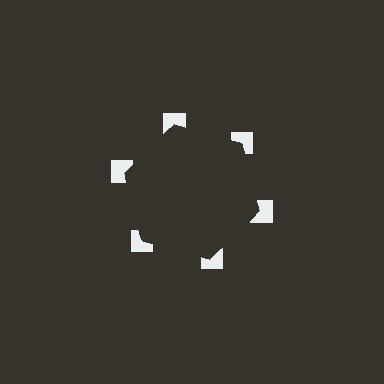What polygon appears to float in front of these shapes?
An illusory hexagon — its edges are inferred from the aligned wedge cuts in the notched squares, not physically drawn.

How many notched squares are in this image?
There are 6 — one at each vertex of the illusory hexagon.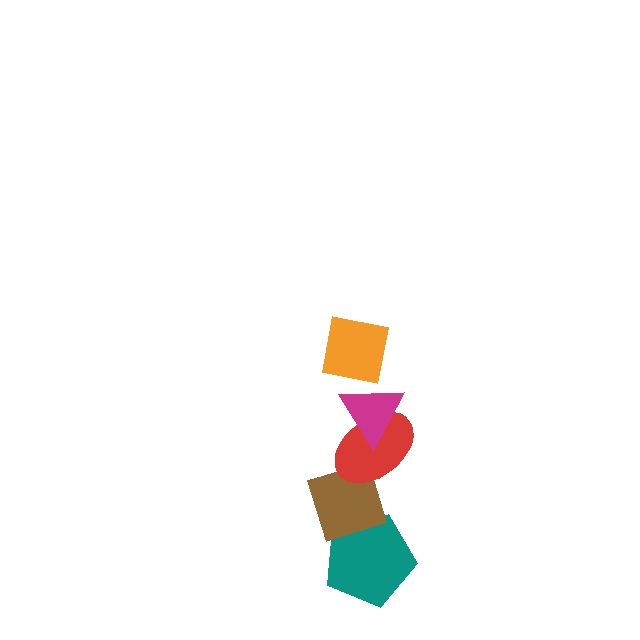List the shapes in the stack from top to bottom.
From top to bottom: the orange square, the magenta triangle, the red ellipse, the brown diamond, the teal pentagon.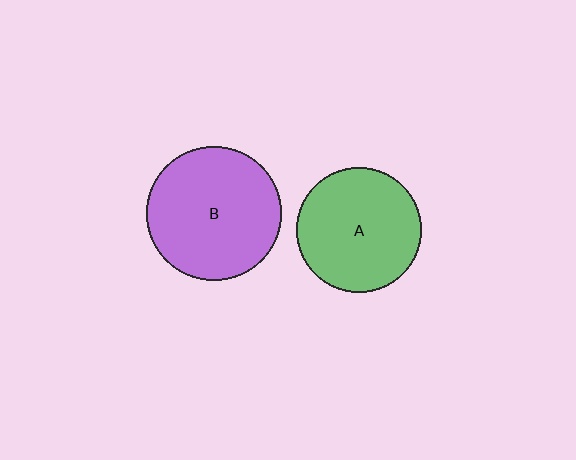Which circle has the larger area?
Circle B (purple).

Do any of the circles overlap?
No, none of the circles overlap.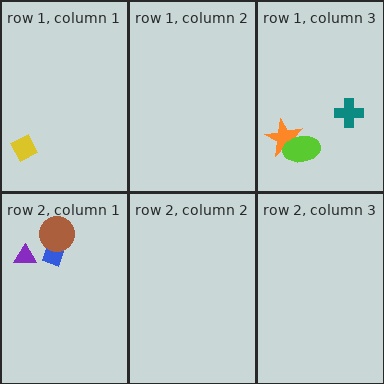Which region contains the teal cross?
The row 1, column 3 region.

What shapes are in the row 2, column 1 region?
The blue rectangle, the brown circle, the purple triangle.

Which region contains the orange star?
The row 1, column 3 region.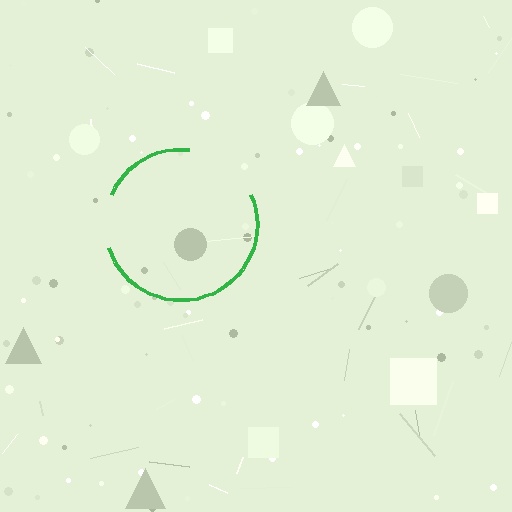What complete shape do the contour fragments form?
The contour fragments form a circle.